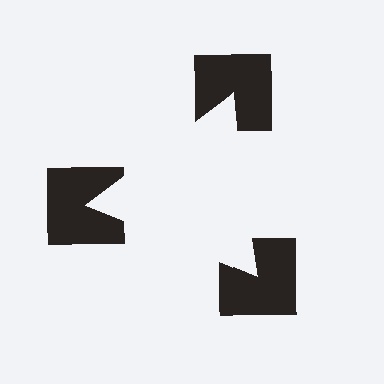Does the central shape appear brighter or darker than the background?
It typically appears slightly brighter than the background, even though no actual brightness change is drawn.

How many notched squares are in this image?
There are 3 — one at each vertex of the illusory triangle.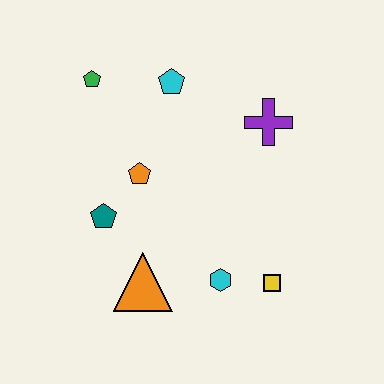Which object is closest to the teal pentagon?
The orange pentagon is closest to the teal pentagon.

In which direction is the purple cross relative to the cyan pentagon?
The purple cross is to the right of the cyan pentagon.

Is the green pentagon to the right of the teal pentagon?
No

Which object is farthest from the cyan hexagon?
The green pentagon is farthest from the cyan hexagon.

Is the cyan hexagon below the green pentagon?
Yes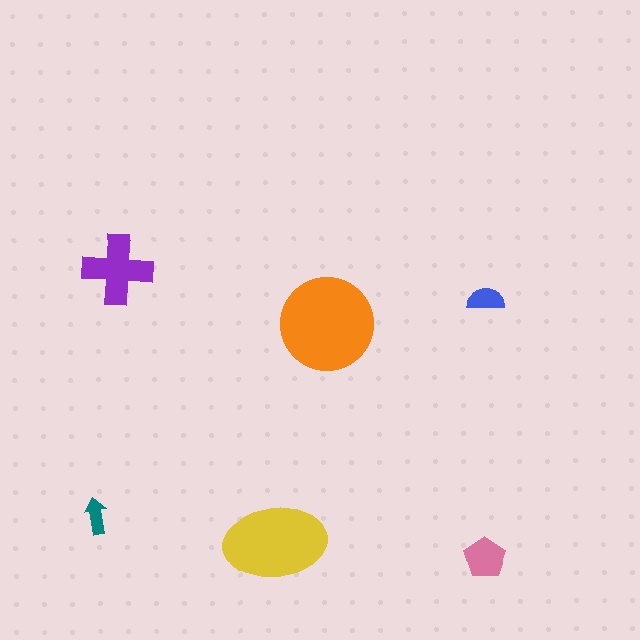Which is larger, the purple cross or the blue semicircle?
The purple cross.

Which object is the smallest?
The teal arrow.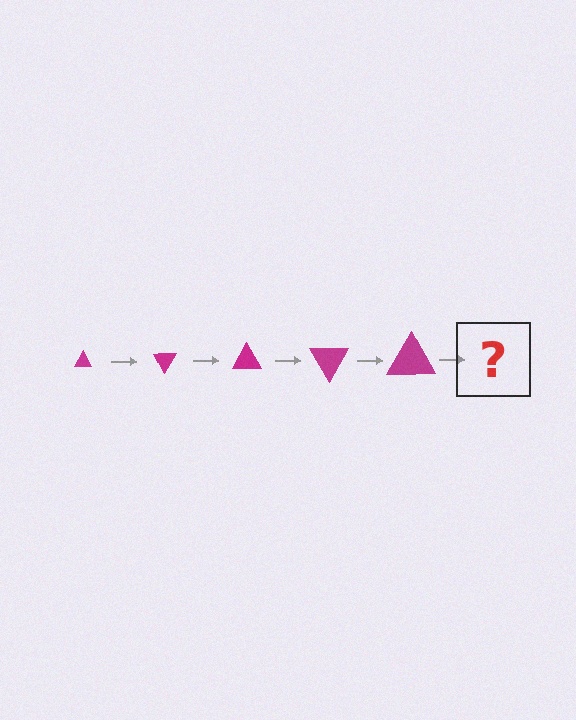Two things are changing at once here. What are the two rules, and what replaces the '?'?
The two rules are that the triangle grows larger each step and it rotates 60 degrees each step. The '?' should be a triangle, larger than the previous one and rotated 300 degrees from the start.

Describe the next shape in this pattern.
It should be a triangle, larger than the previous one and rotated 300 degrees from the start.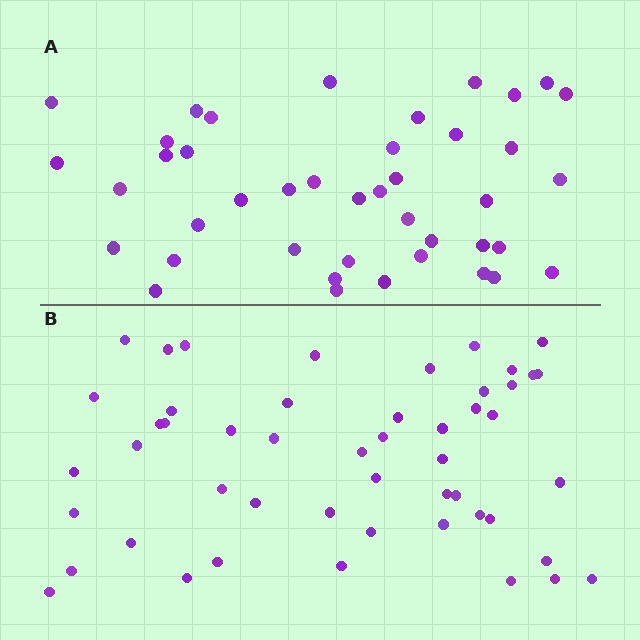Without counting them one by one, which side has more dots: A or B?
Region B (the bottom region) has more dots.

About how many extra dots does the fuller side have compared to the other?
Region B has roughly 8 or so more dots than region A.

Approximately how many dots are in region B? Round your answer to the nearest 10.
About 50 dots.